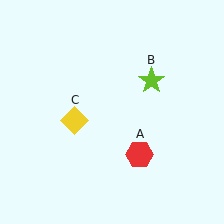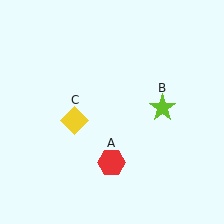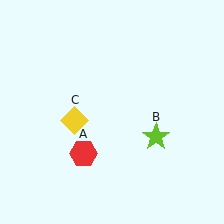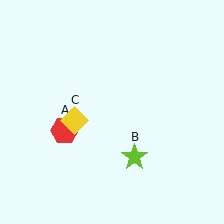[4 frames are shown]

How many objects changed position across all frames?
2 objects changed position: red hexagon (object A), lime star (object B).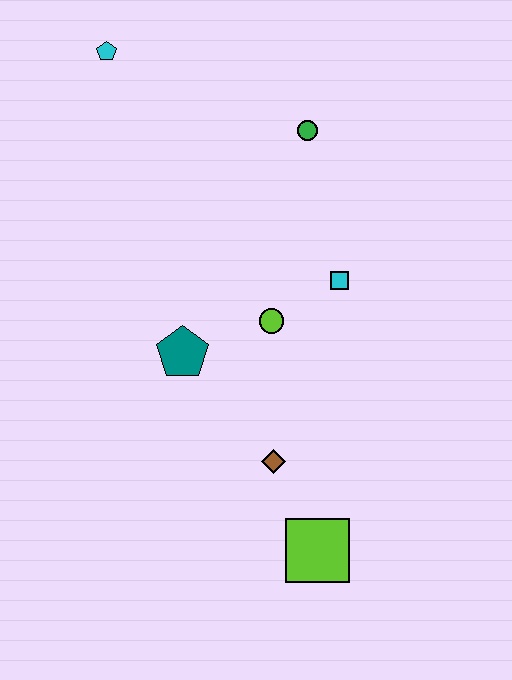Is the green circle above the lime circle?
Yes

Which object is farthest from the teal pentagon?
The cyan pentagon is farthest from the teal pentagon.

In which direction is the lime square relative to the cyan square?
The lime square is below the cyan square.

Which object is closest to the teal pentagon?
The lime circle is closest to the teal pentagon.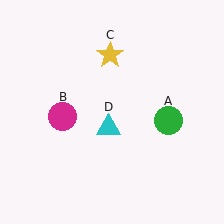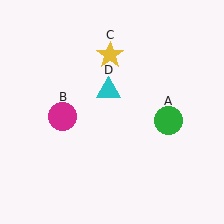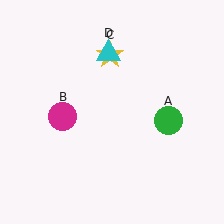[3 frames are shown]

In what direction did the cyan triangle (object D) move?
The cyan triangle (object D) moved up.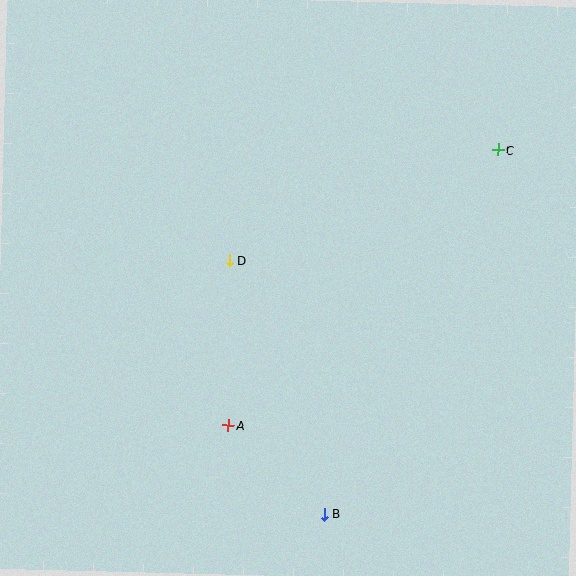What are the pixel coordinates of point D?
Point D is at (229, 260).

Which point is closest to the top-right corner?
Point C is closest to the top-right corner.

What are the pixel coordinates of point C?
Point C is at (498, 150).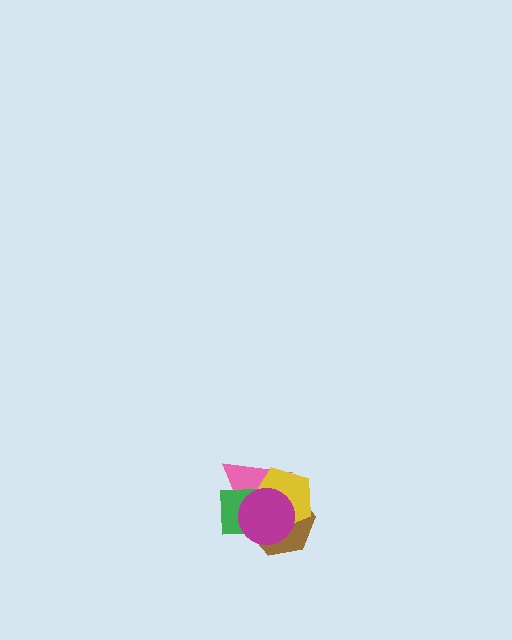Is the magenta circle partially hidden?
No, no other shape covers it.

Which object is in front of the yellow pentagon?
The magenta circle is in front of the yellow pentagon.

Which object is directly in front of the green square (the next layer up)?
The brown hexagon is directly in front of the green square.